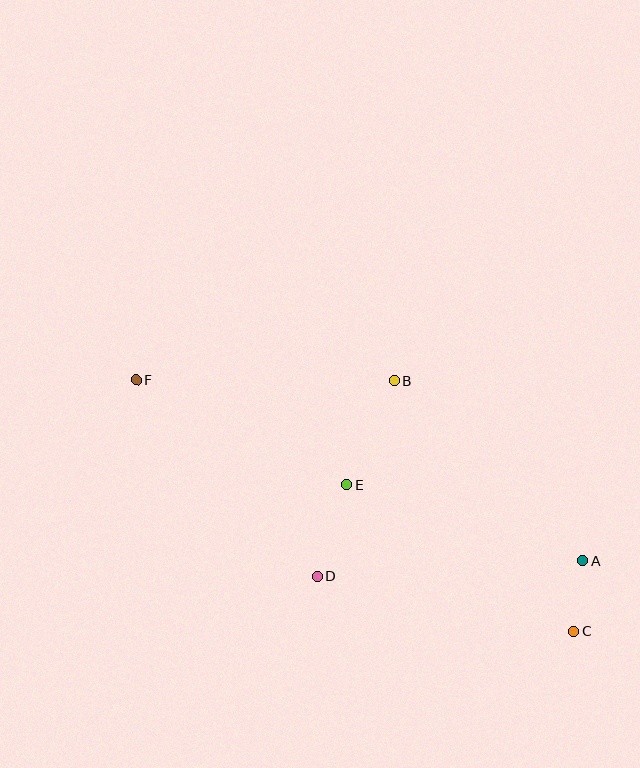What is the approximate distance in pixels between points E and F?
The distance between E and F is approximately 235 pixels.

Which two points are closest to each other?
Points A and C are closest to each other.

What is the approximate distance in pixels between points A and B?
The distance between A and B is approximately 261 pixels.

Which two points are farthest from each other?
Points C and F are farthest from each other.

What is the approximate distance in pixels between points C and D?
The distance between C and D is approximately 262 pixels.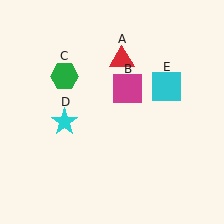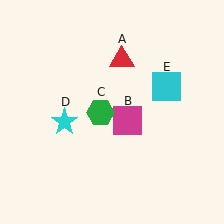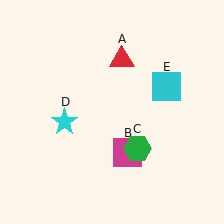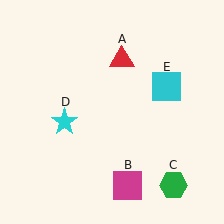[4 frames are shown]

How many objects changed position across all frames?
2 objects changed position: magenta square (object B), green hexagon (object C).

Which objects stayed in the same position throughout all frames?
Red triangle (object A) and cyan star (object D) and cyan square (object E) remained stationary.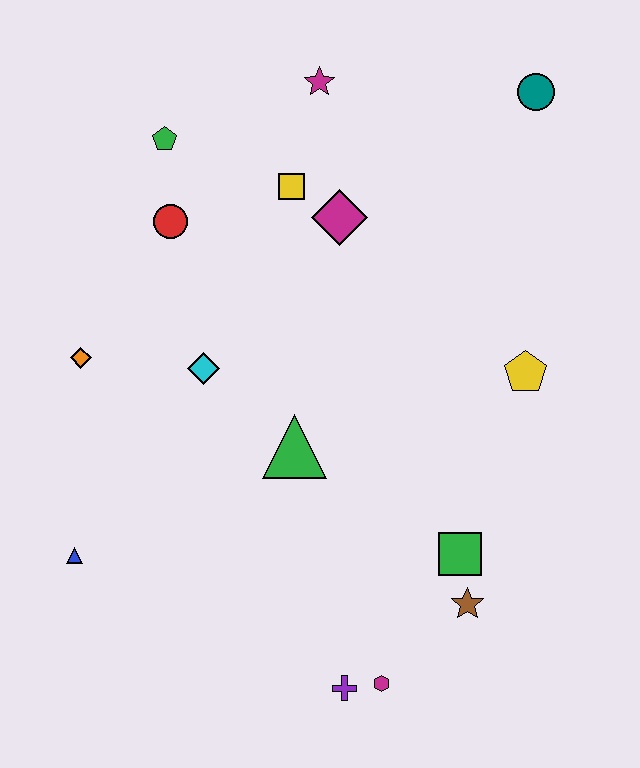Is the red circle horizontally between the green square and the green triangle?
No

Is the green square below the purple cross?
No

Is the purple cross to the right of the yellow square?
Yes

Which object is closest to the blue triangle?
The orange diamond is closest to the blue triangle.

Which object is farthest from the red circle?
The magenta hexagon is farthest from the red circle.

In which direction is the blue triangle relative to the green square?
The blue triangle is to the left of the green square.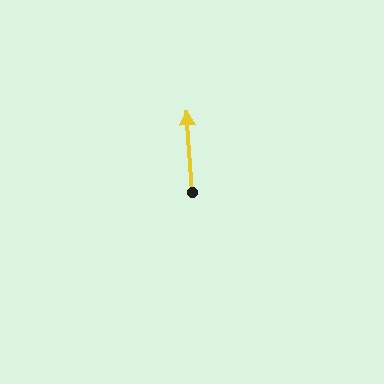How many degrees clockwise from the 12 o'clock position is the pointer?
Approximately 356 degrees.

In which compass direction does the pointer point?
North.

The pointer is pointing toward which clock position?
Roughly 12 o'clock.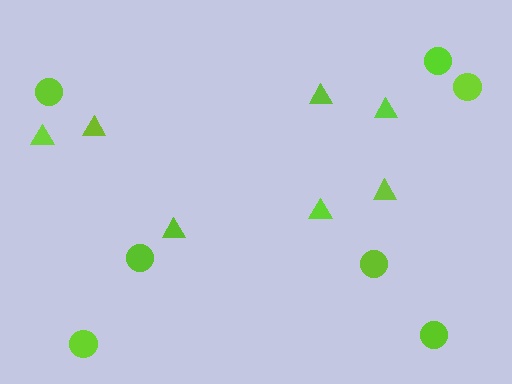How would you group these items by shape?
There are 2 groups: one group of triangles (7) and one group of circles (7).